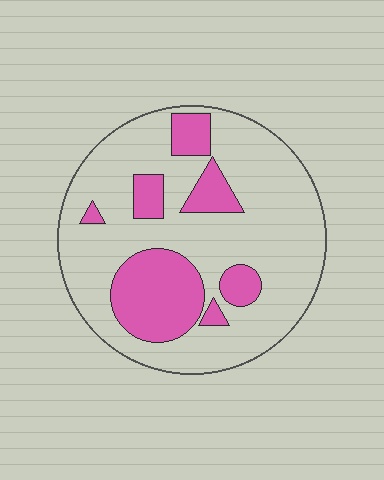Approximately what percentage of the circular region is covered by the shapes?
Approximately 25%.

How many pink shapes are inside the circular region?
7.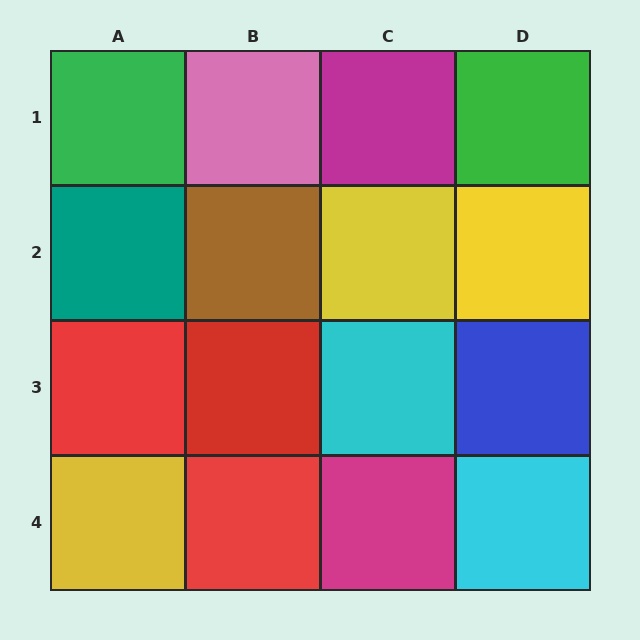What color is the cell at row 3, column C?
Cyan.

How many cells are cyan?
2 cells are cyan.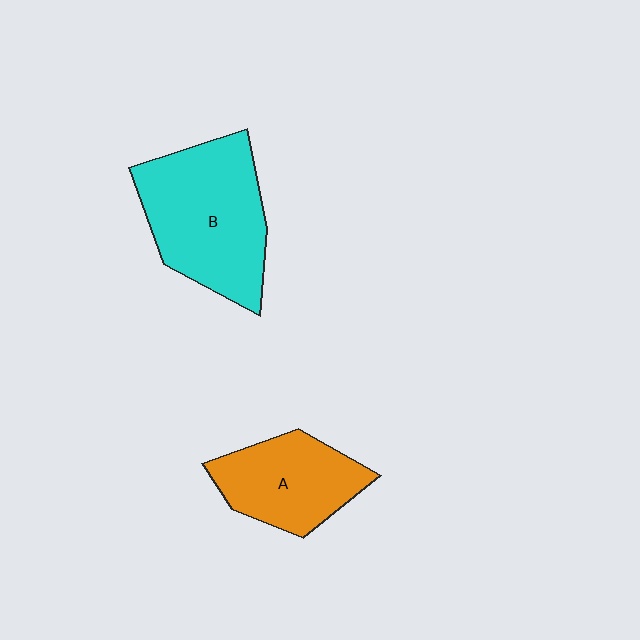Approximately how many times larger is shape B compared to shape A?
Approximately 1.5 times.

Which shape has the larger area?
Shape B (cyan).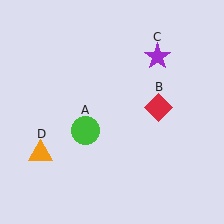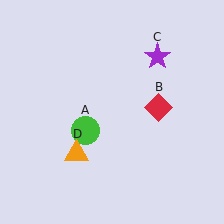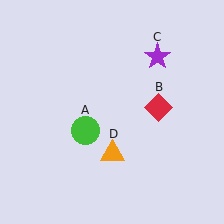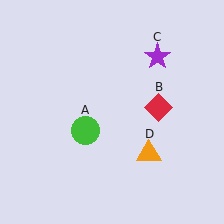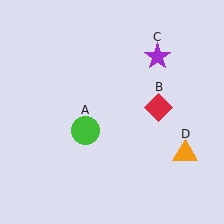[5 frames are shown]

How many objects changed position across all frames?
1 object changed position: orange triangle (object D).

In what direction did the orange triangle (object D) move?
The orange triangle (object D) moved right.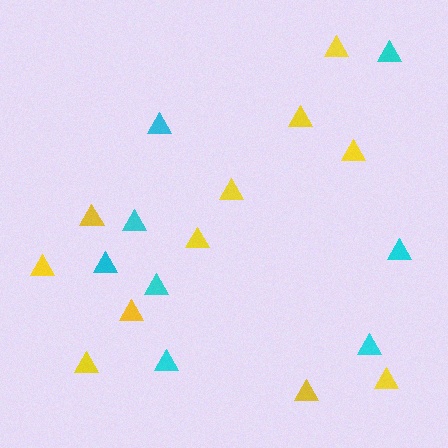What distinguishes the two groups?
There are 2 groups: one group of cyan triangles (8) and one group of yellow triangles (11).